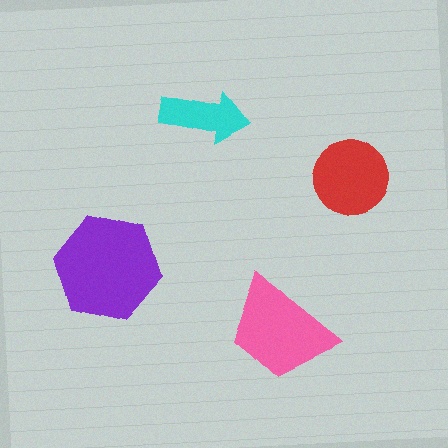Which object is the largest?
The purple hexagon.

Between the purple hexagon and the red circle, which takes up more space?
The purple hexagon.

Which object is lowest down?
The pink trapezoid is bottommost.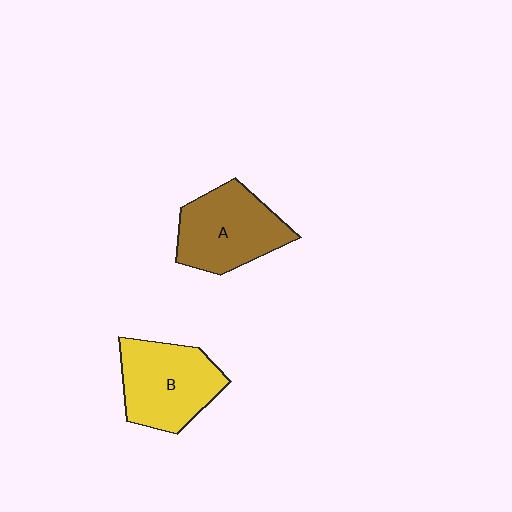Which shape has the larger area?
Shape B (yellow).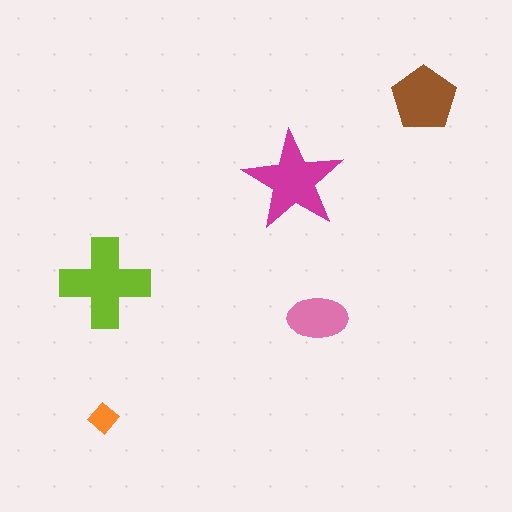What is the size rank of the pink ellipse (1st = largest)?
4th.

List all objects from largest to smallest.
The lime cross, the magenta star, the brown pentagon, the pink ellipse, the orange diamond.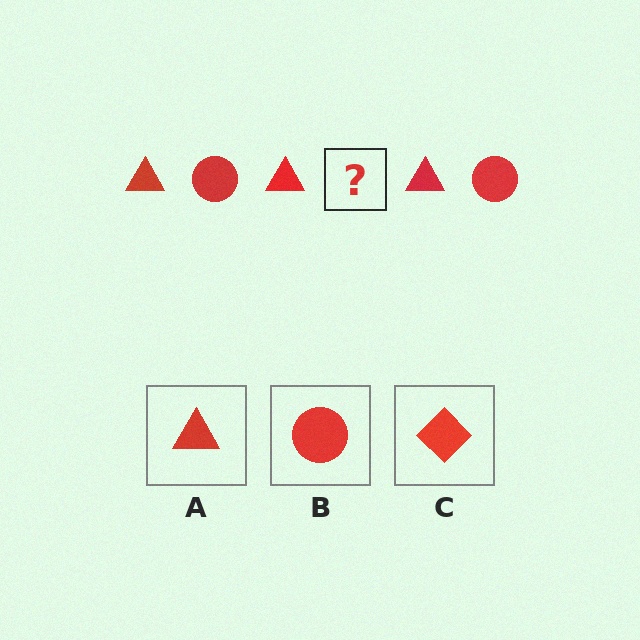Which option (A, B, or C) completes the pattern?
B.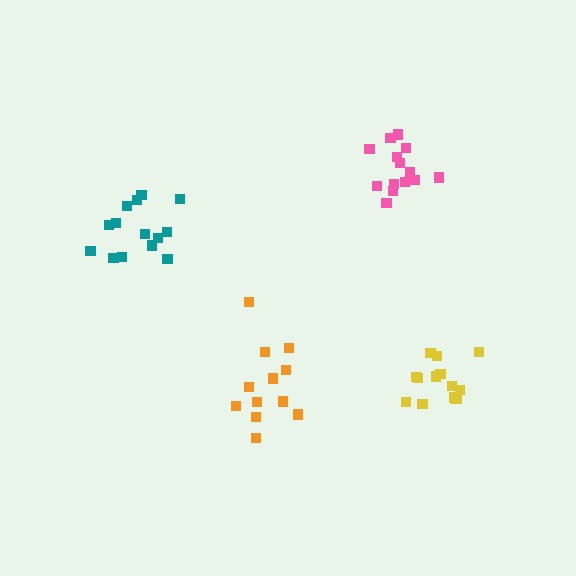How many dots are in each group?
Group 1: 12 dots, Group 2: 14 dots, Group 3: 13 dots, Group 4: 14 dots (53 total).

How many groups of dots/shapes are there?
There are 4 groups.